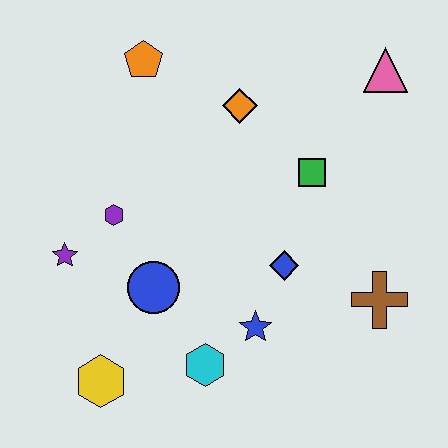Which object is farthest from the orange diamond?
The yellow hexagon is farthest from the orange diamond.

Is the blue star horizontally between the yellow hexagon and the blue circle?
No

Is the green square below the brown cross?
No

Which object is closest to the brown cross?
The blue diamond is closest to the brown cross.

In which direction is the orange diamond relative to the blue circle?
The orange diamond is above the blue circle.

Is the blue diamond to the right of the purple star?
Yes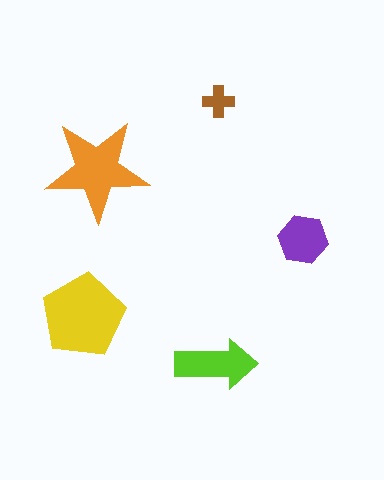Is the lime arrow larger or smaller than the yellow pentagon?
Smaller.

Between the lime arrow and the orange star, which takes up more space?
The orange star.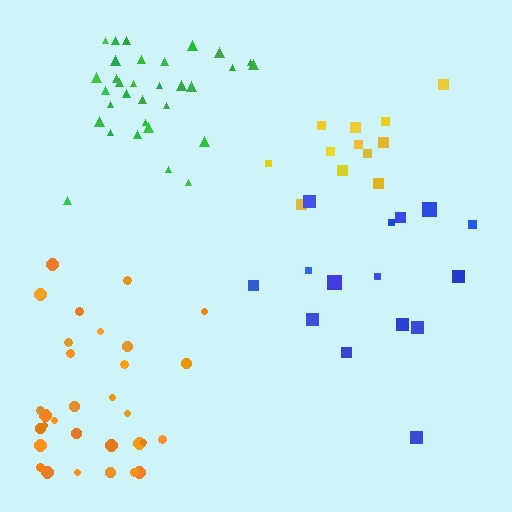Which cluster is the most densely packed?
Green.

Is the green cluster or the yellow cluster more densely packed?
Green.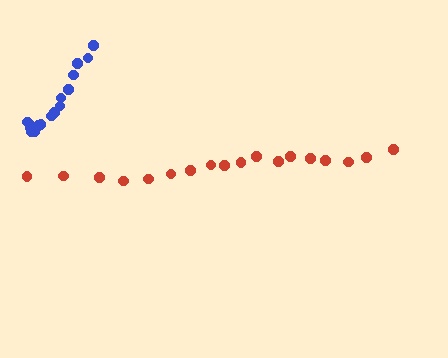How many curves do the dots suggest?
There are 2 distinct paths.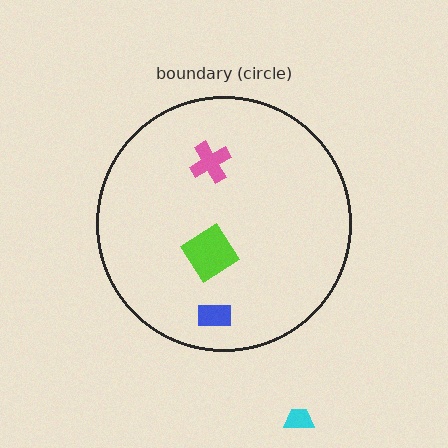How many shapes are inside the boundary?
3 inside, 1 outside.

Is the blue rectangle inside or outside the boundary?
Inside.